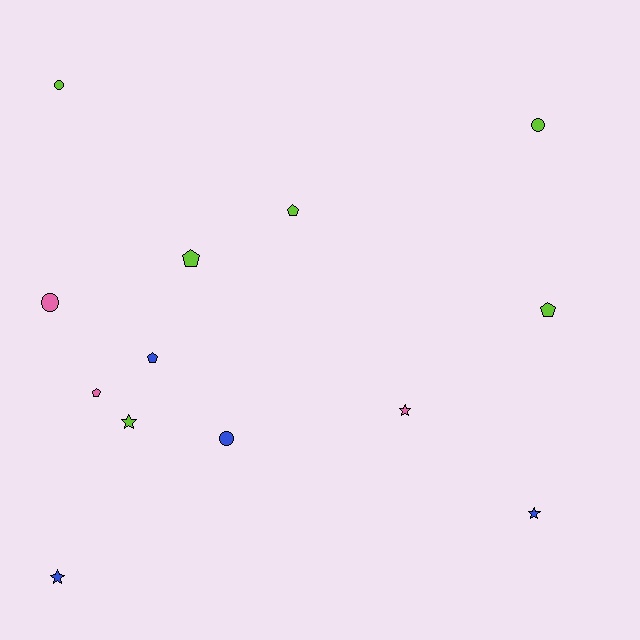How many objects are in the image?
There are 13 objects.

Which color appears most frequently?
Lime, with 6 objects.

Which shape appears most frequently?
Pentagon, with 5 objects.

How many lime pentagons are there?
There are 3 lime pentagons.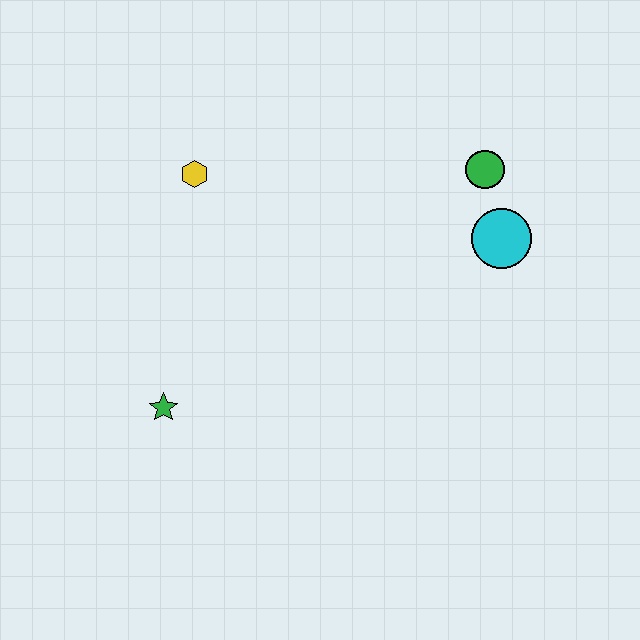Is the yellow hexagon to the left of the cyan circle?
Yes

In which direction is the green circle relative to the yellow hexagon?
The green circle is to the right of the yellow hexagon.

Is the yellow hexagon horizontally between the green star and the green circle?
Yes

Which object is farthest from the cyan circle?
The green star is farthest from the cyan circle.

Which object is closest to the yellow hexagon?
The green star is closest to the yellow hexagon.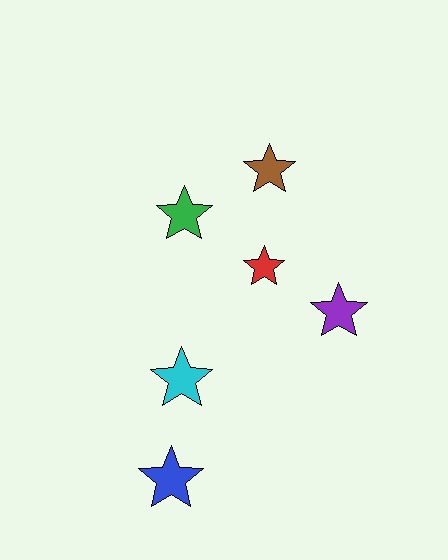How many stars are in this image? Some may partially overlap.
There are 6 stars.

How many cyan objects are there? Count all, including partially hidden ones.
There is 1 cyan object.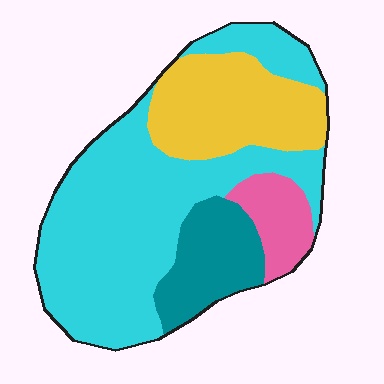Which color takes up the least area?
Pink, at roughly 10%.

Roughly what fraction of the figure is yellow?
Yellow takes up less than a quarter of the figure.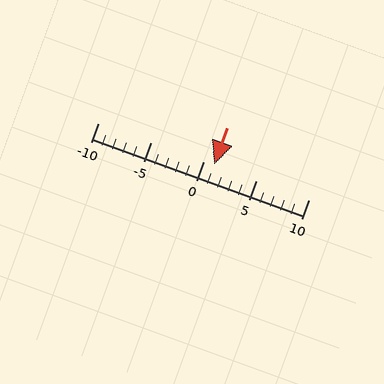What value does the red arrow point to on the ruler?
The red arrow points to approximately 1.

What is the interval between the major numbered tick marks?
The major tick marks are spaced 5 units apart.